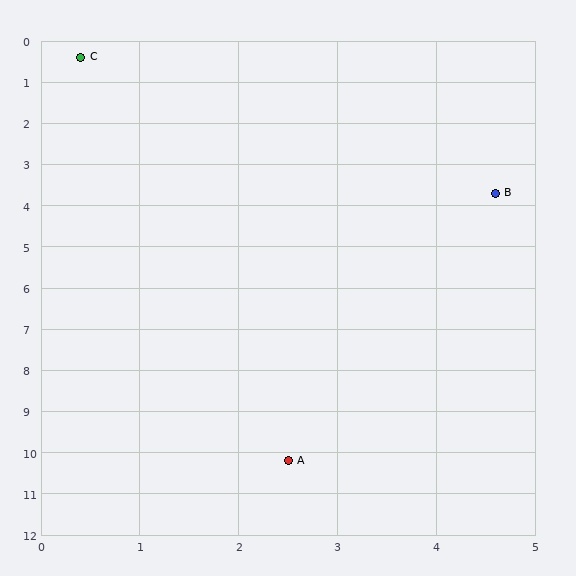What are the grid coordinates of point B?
Point B is at approximately (4.6, 3.7).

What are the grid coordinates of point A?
Point A is at approximately (2.5, 10.2).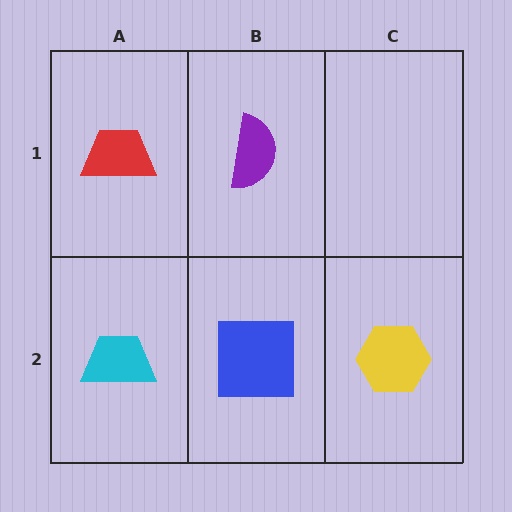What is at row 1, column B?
A purple semicircle.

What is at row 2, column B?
A blue square.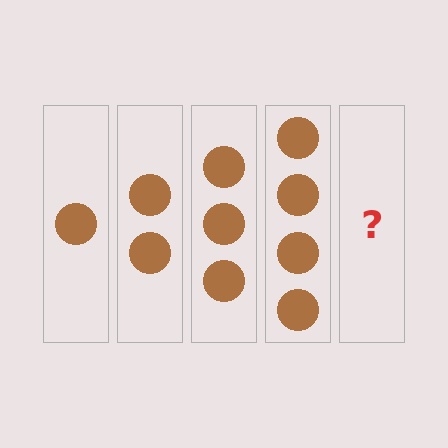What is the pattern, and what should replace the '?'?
The pattern is that each step adds one more circle. The '?' should be 5 circles.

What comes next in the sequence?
The next element should be 5 circles.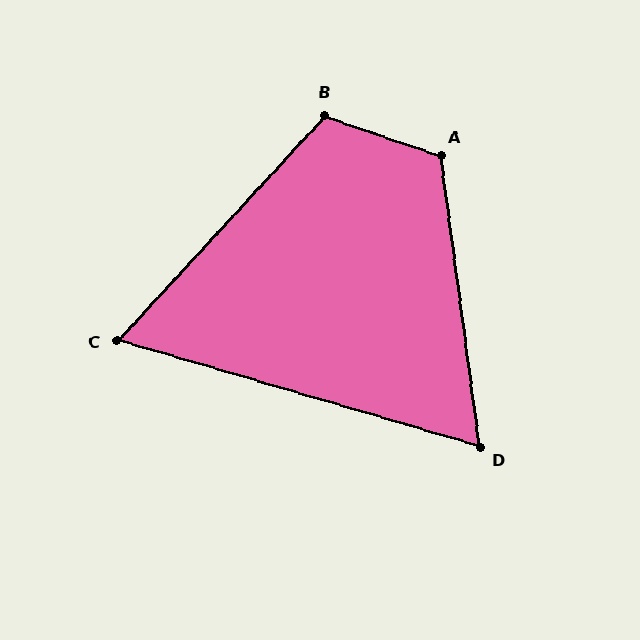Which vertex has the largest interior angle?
A, at approximately 116 degrees.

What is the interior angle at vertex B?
Approximately 114 degrees (obtuse).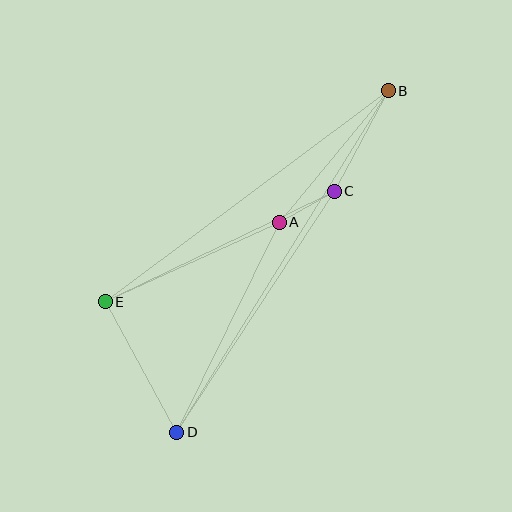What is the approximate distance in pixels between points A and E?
The distance between A and E is approximately 191 pixels.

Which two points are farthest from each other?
Points B and D are farthest from each other.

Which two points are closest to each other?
Points A and C are closest to each other.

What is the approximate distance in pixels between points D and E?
The distance between D and E is approximately 148 pixels.